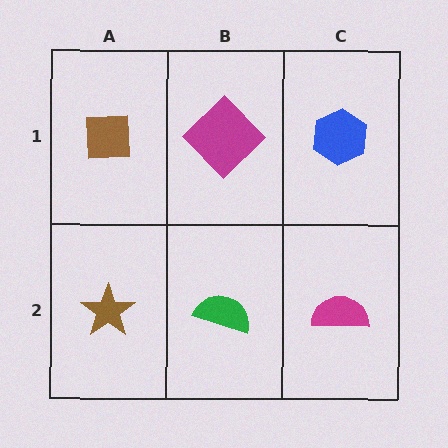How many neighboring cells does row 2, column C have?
2.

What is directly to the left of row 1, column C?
A magenta diamond.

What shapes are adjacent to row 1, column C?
A magenta semicircle (row 2, column C), a magenta diamond (row 1, column B).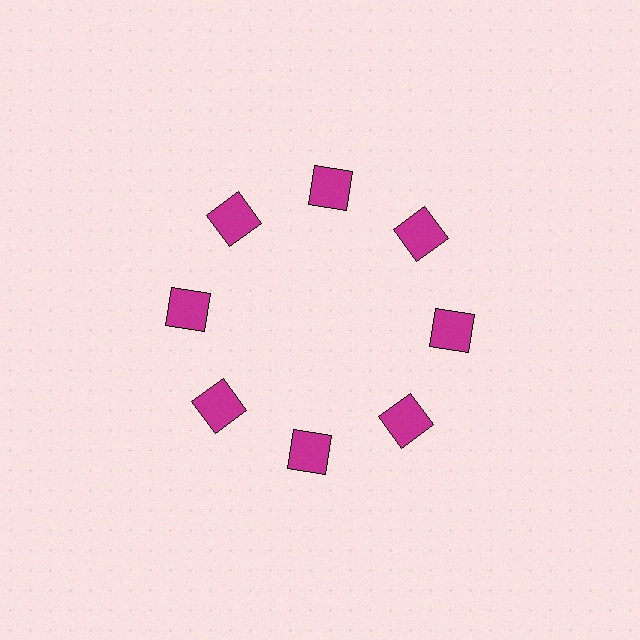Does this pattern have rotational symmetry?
Yes, this pattern has 8-fold rotational symmetry. It looks the same after rotating 45 degrees around the center.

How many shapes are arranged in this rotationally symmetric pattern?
There are 8 shapes, arranged in 8 groups of 1.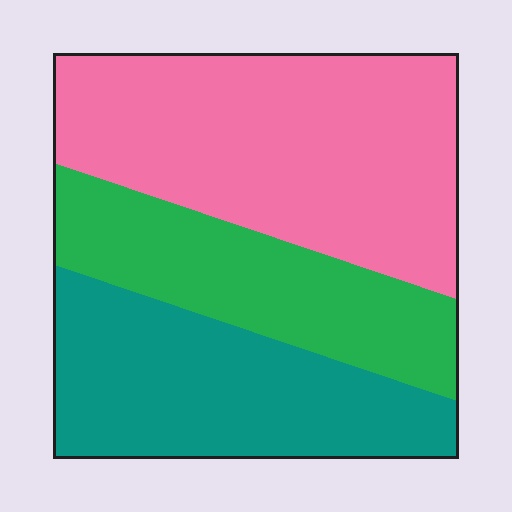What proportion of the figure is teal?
Teal covers 31% of the figure.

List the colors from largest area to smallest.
From largest to smallest: pink, teal, green.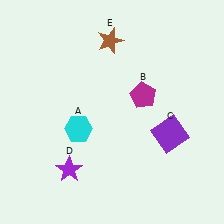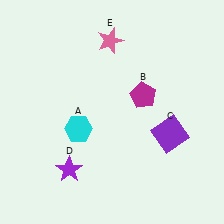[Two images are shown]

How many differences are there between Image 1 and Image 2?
There is 1 difference between the two images.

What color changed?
The star (E) changed from brown in Image 1 to pink in Image 2.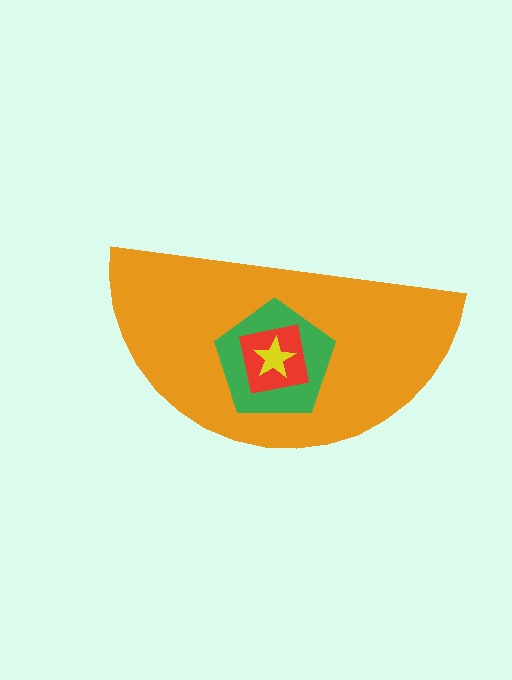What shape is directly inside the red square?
The yellow star.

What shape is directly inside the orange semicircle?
The green pentagon.